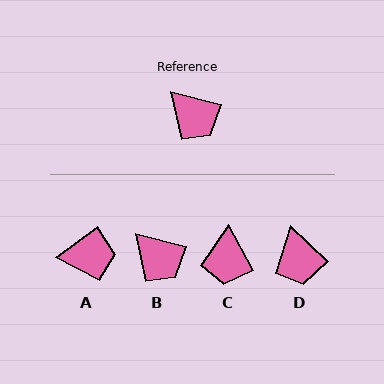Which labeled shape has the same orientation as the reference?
B.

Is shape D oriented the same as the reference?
No, it is off by about 29 degrees.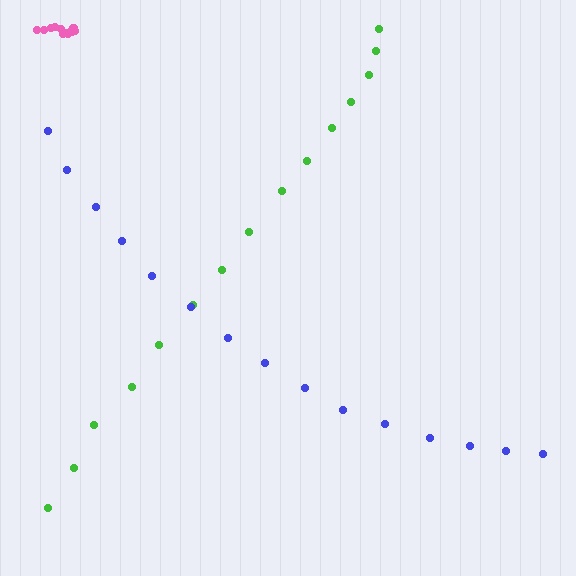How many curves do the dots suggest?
There are 3 distinct paths.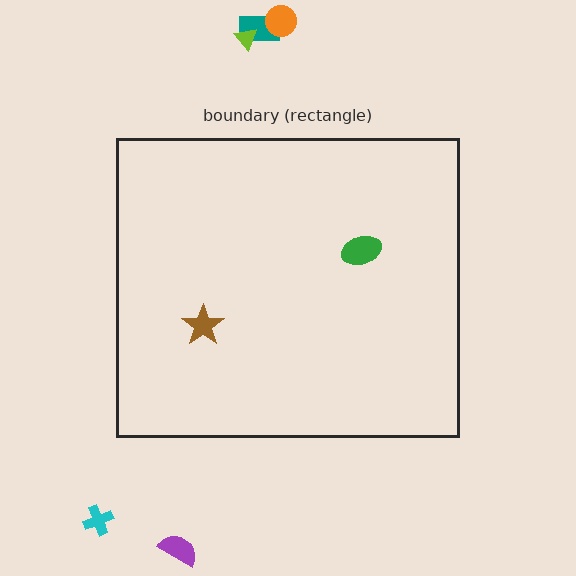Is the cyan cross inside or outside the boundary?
Outside.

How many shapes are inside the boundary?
2 inside, 5 outside.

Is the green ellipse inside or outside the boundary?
Inside.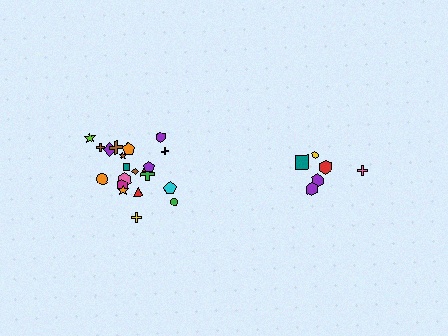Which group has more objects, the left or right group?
The left group.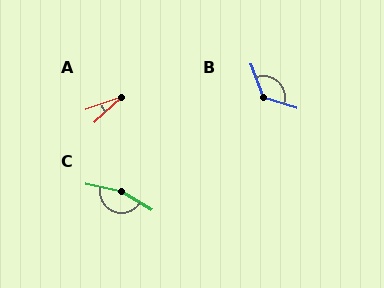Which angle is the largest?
C, at approximately 162 degrees.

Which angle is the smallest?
A, at approximately 23 degrees.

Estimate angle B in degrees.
Approximately 127 degrees.